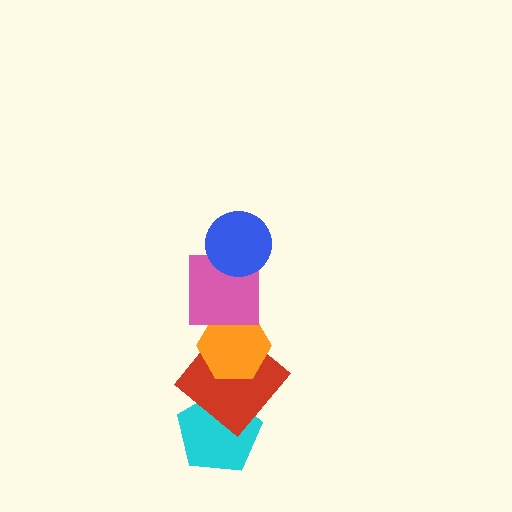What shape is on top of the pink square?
The blue circle is on top of the pink square.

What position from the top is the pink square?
The pink square is 2nd from the top.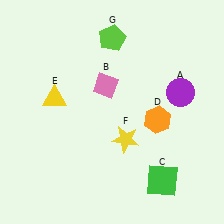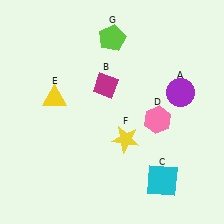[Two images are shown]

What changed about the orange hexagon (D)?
In Image 1, D is orange. In Image 2, it changed to pink.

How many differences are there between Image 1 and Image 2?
There are 3 differences between the two images.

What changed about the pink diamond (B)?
In Image 1, B is pink. In Image 2, it changed to magenta.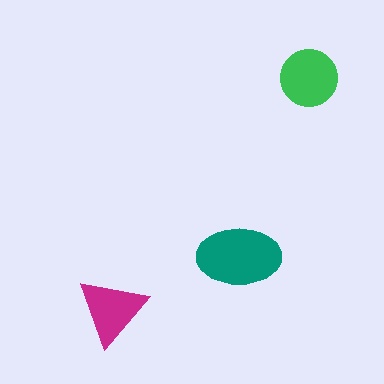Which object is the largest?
The teal ellipse.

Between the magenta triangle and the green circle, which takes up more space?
The green circle.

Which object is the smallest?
The magenta triangle.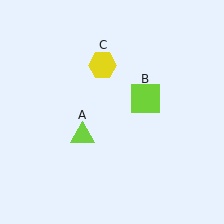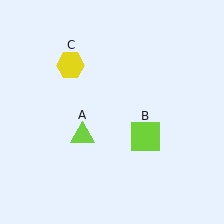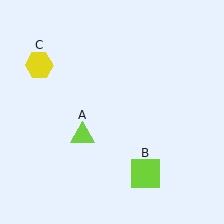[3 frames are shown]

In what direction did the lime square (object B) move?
The lime square (object B) moved down.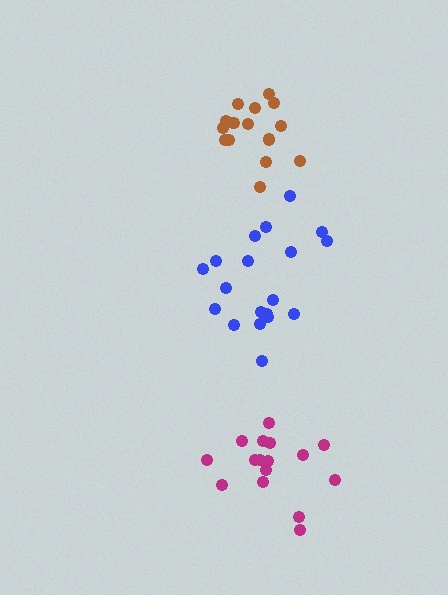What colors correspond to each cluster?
The clusters are colored: brown, magenta, blue.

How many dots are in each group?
Group 1: 15 dots, Group 2: 16 dots, Group 3: 19 dots (50 total).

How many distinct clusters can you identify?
There are 3 distinct clusters.